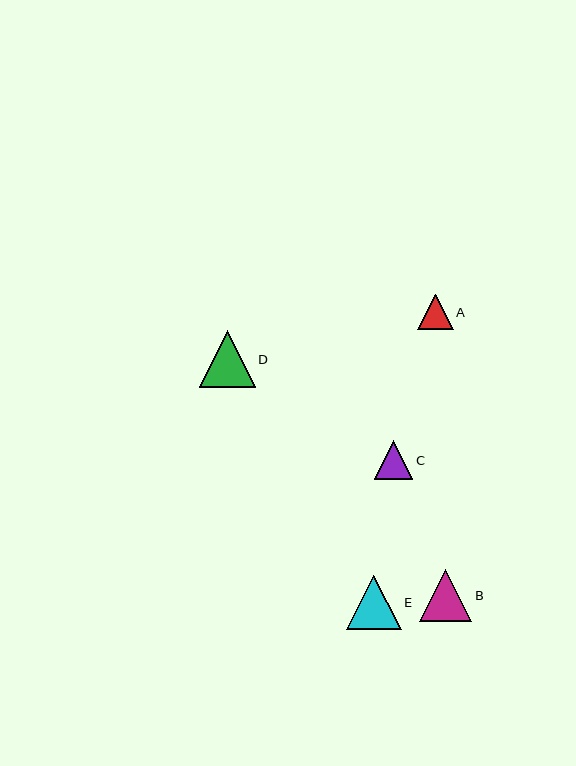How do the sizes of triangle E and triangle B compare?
Triangle E and triangle B are approximately the same size.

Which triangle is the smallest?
Triangle A is the smallest with a size of approximately 35 pixels.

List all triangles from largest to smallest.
From largest to smallest: D, E, B, C, A.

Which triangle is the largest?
Triangle D is the largest with a size of approximately 56 pixels.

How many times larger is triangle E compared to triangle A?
Triangle E is approximately 1.5 times the size of triangle A.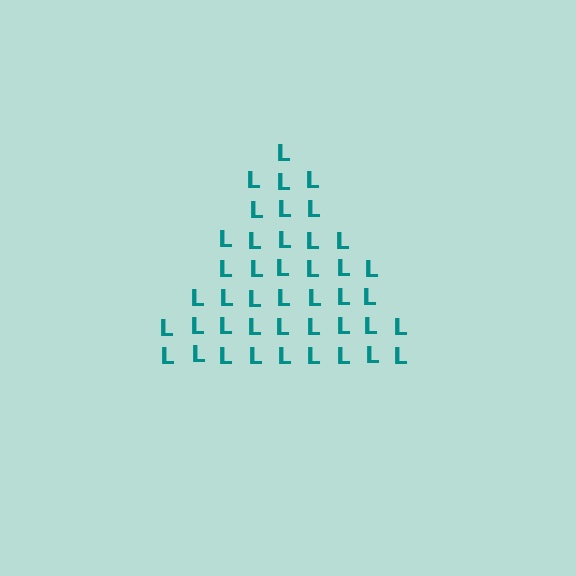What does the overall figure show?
The overall figure shows a triangle.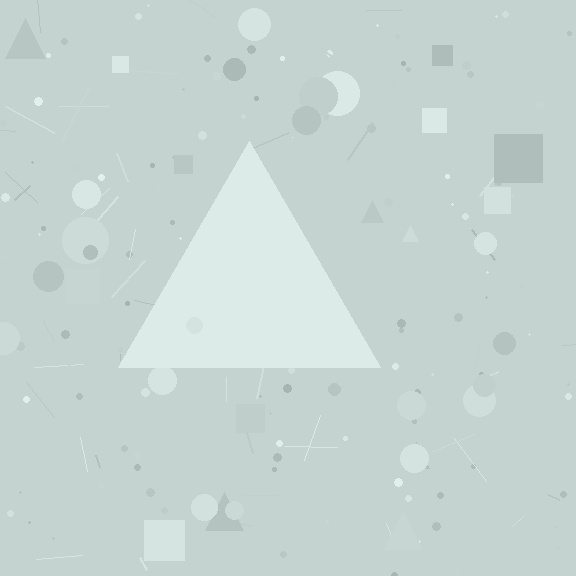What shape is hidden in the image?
A triangle is hidden in the image.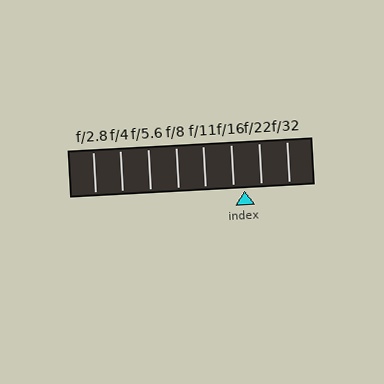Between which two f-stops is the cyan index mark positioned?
The index mark is between f/16 and f/22.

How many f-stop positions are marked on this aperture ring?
There are 8 f-stop positions marked.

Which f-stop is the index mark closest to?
The index mark is closest to f/16.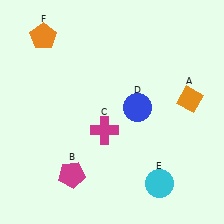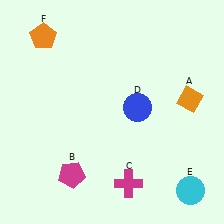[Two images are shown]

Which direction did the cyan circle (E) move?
The cyan circle (E) moved right.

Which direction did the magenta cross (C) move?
The magenta cross (C) moved down.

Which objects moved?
The objects that moved are: the magenta cross (C), the cyan circle (E).